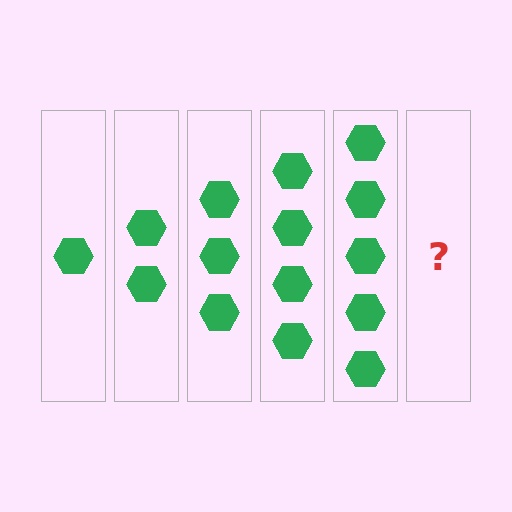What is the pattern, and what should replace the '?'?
The pattern is that each step adds one more hexagon. The '?' should be 6 hexagons.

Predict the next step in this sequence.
The next step is 6 hexagons.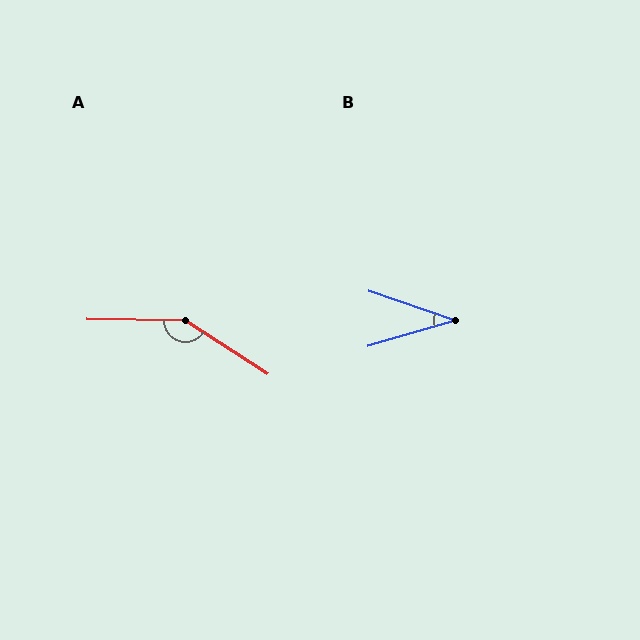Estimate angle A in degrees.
Approximately 148 degrees.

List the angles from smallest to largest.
B (35°), A (148°).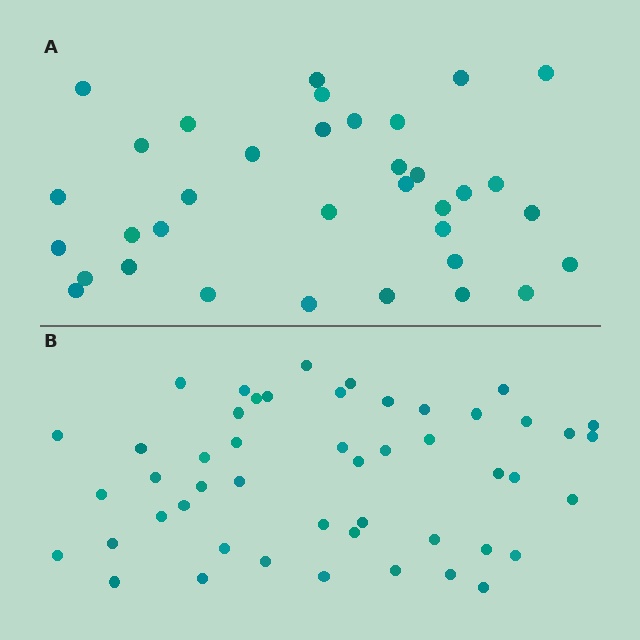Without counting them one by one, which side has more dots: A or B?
Region B (the bottom region) has more dots.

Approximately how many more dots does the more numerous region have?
Region B has approximately 15 more dots than region A.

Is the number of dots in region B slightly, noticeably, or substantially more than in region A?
Region B has noticeably more, but not dramatically so. The ratio is roughly 1.4 to 1.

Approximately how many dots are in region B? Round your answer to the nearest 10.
About 50 dots. (The exact count is 49, which rounds to 50.)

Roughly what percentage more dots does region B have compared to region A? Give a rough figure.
About 40% more.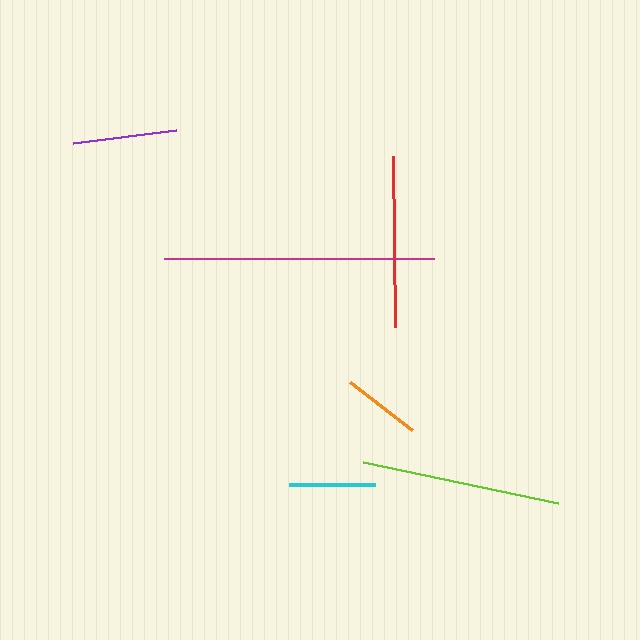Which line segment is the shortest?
The orange line is the shortest at approximately 78 pixels.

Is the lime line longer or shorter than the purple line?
The lime line is longer than the purple line.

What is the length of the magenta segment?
The magenta segment is approximately 270 pixels long.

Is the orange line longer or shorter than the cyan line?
The cyan line is longer than the orange line.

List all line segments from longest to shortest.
From longest to shortest: magenta, lime, red, purple, cyan, orange.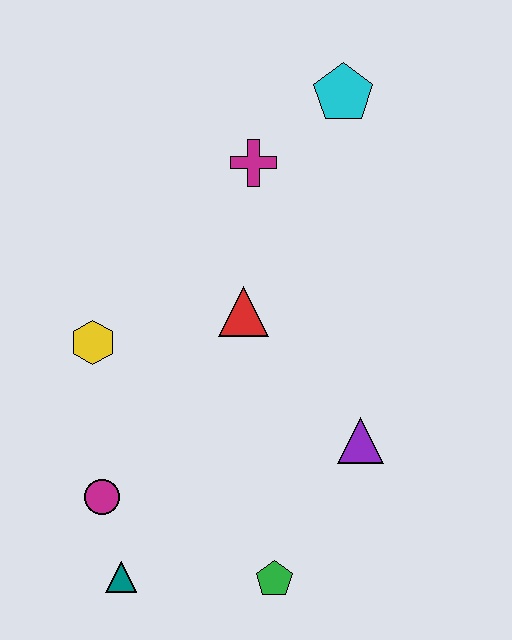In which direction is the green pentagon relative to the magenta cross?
The green pentagon is below the magenta cross.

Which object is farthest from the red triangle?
The teal triangle is farthest from the red triangle.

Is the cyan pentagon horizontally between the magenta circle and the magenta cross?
No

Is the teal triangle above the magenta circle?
No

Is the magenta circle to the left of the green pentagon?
Yes